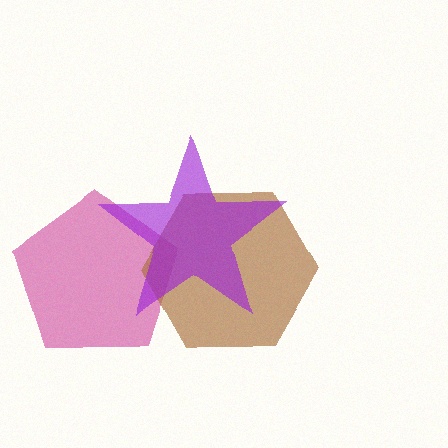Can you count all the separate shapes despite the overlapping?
Yes, there are 3 separate shapes.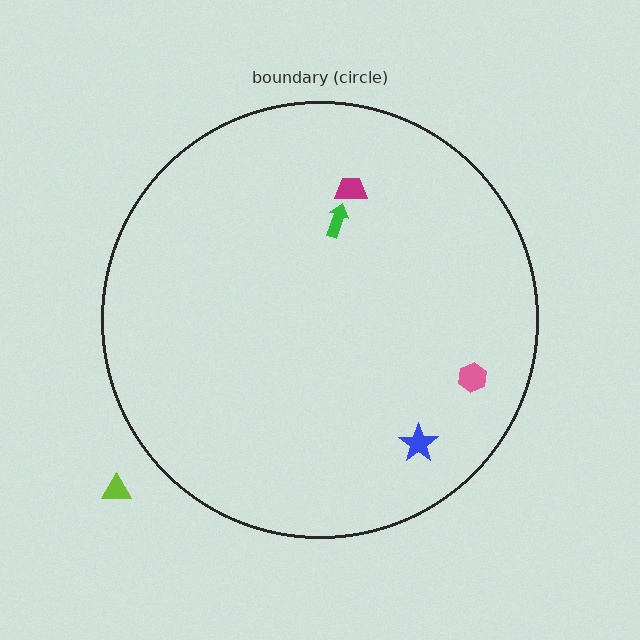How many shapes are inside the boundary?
4 inside, 1 outside.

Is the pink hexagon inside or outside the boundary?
Inside.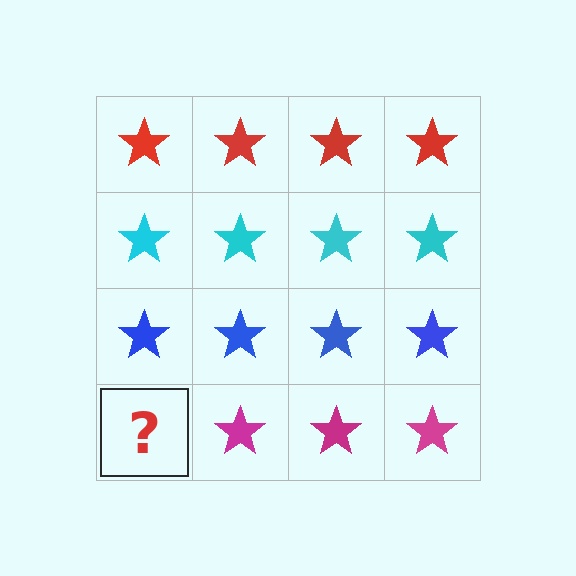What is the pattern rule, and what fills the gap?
The rule is that each row has a consistent color. The gap should be filled with a magenta star.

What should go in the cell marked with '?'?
The missing cell should contain a magenta star.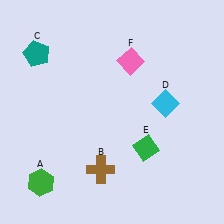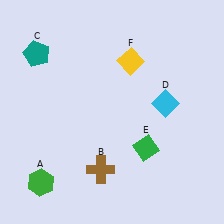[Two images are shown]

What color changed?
The diamond (F) changed from pink in Image 1 to yellow in Image 2.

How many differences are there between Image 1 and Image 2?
There is 1 difference between the two images.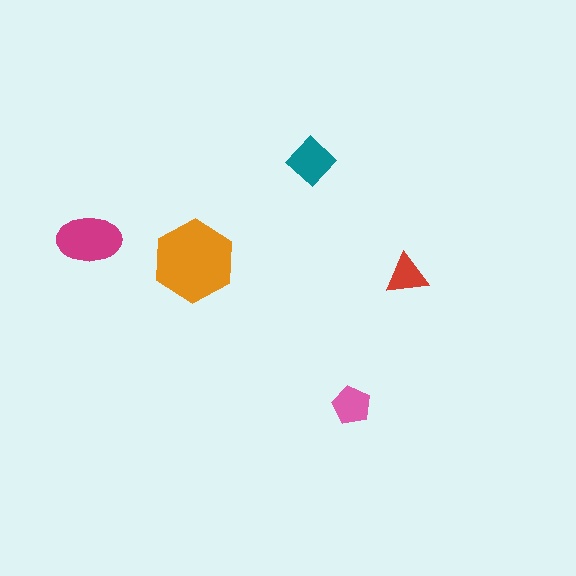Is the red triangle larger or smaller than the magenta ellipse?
Smaller.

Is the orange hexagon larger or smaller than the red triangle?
Larger.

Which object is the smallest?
The red triangle.